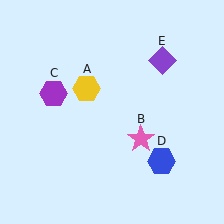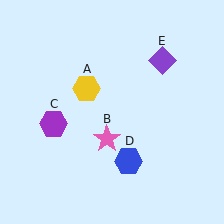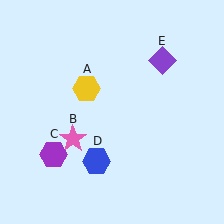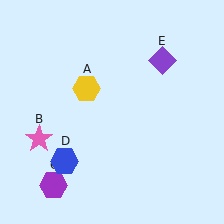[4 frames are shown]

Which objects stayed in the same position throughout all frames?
Yellow hexagon (object A) and purple diamond (object E) remained stationary.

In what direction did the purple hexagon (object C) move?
The purple hexagon (object C) moved down.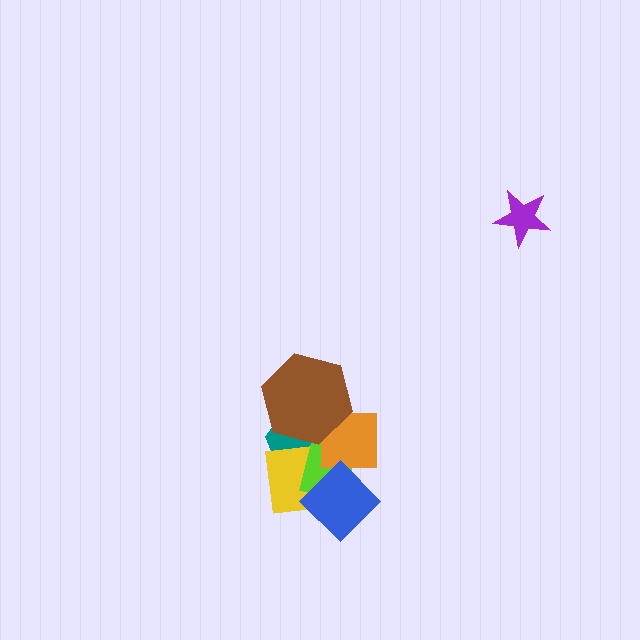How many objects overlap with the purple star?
0 objects overlap with the purple star.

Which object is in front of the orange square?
The brown hexagon is in front of the orange square.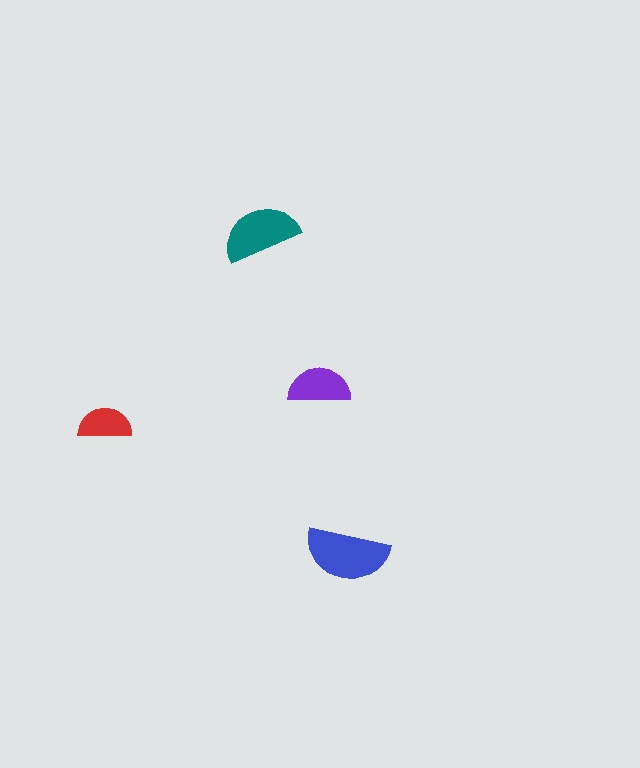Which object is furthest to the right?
The blue semicircle is rightmost.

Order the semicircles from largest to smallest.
the blue one, the teal one, the purple one, the red one.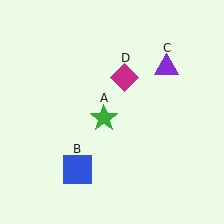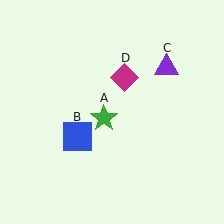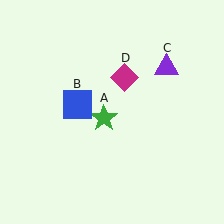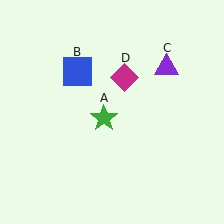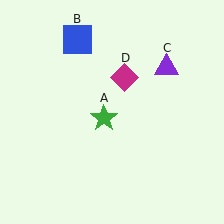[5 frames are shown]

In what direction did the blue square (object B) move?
The blue square (object B) moved up.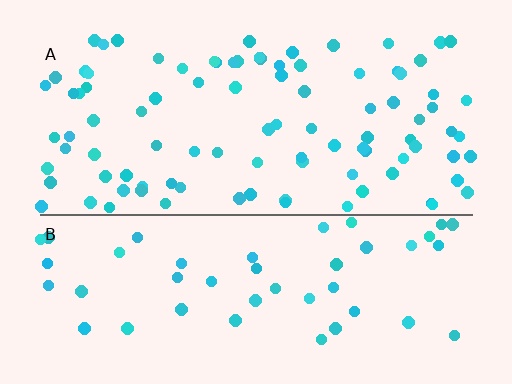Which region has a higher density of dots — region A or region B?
A (the top).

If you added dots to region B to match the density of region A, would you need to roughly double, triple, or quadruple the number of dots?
Approximately double.